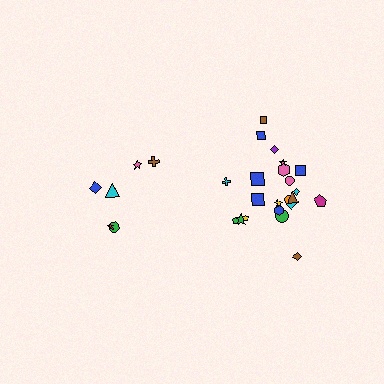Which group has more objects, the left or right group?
The right group.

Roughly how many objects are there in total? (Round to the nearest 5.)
Roughly 30 objects in total.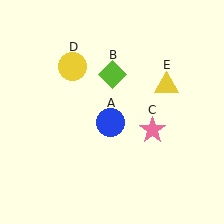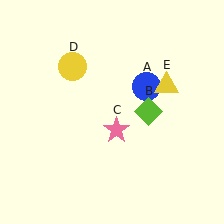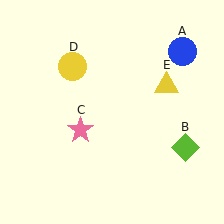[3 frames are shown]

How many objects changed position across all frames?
3 objects changed position: blue circle (object A), lime diamond (object B), pink star (object C).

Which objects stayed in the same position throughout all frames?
Yellow circle (object D) and yellow triangle (object E) remained stationary.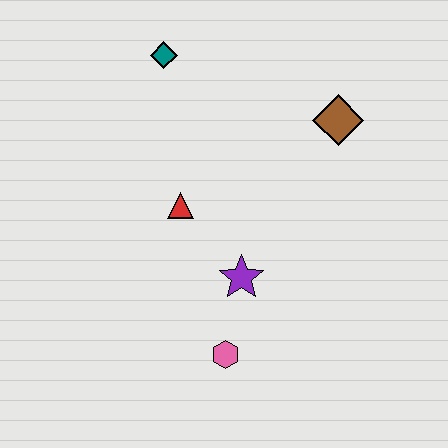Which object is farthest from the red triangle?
The brown diamond is farthest from the red triangle.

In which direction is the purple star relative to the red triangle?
The purple star is below the red triangle.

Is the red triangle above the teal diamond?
No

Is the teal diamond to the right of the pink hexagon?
No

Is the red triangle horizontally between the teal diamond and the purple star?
Yes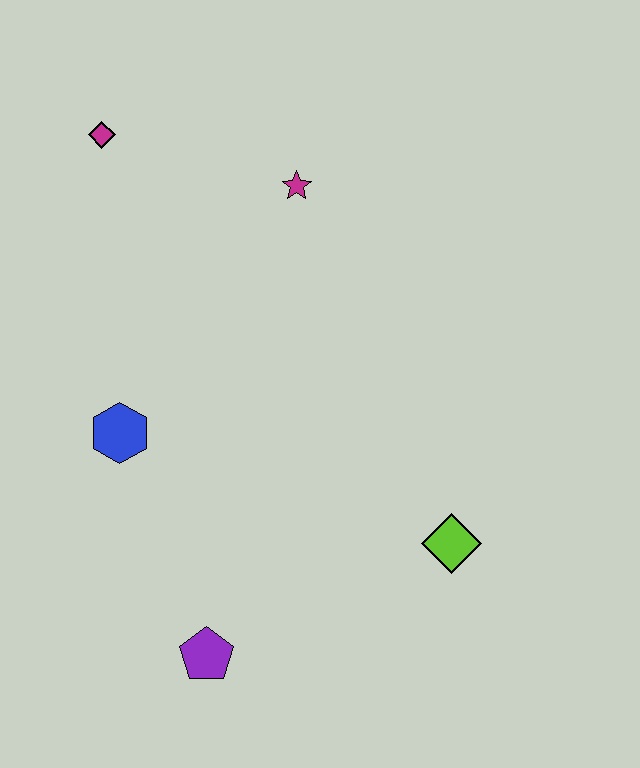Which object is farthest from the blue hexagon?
The lime diamond is farthest from the blue hexagon.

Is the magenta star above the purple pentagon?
Yes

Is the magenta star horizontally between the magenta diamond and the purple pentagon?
No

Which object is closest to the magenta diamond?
The magenta star is closest to the magenta diamond.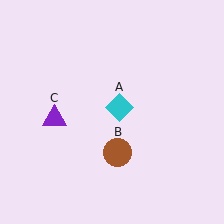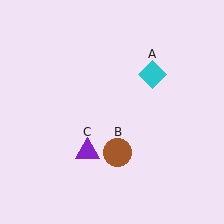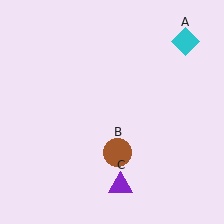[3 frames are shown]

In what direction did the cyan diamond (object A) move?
The cyan diamond (object A) moved up and to the right.